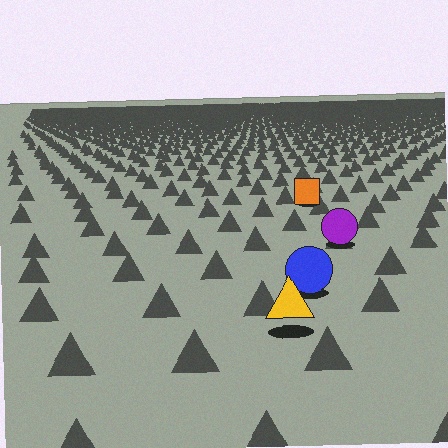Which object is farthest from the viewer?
The orange square is farthest from the viewer. It appears smaller and the ground texture around it is denser.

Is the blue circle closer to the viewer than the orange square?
Yes. The blue circle is closer — you can tell from the texture gradient: the ground texture is coarser near it.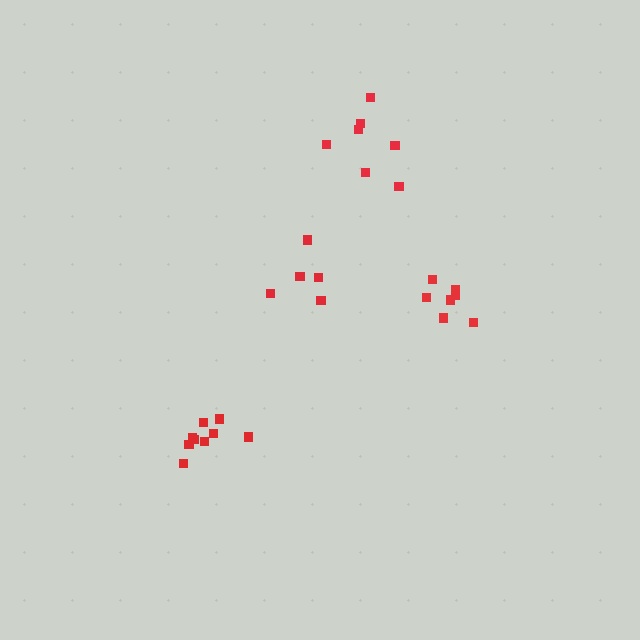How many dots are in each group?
Group 1: 7 dots, Group 2: 9 dots, Group 3: 5 dots, Group 4: 7 dots (28 total).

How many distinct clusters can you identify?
There are 4 distinct clusters.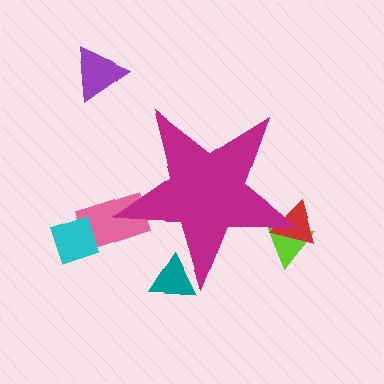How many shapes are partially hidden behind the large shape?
4 shapes are partially hidden.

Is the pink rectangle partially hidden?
Yes, the pink rectangle is partially hidden behind the magenta star.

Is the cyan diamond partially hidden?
No, the cyan diamond is fully visible.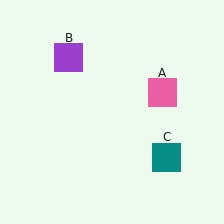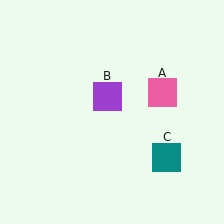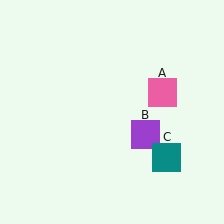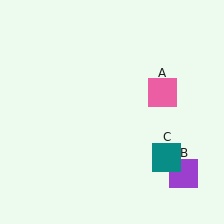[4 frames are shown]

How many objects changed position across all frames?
1 object changed position: purple square (object B).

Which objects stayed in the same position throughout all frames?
Pink square (object A) and teal square (object C) remained stationary.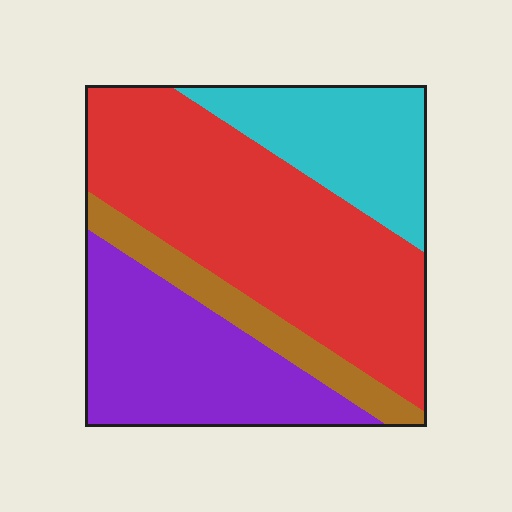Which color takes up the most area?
Red, at roughly 45%.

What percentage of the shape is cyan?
Cyan takes up about one fifth (1/5) of the shape.